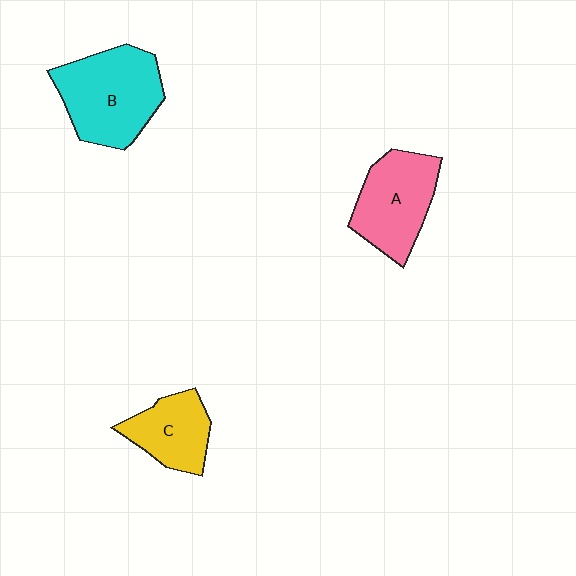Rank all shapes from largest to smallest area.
From largest to smallest: B (cyan), A (pink), C (yellow).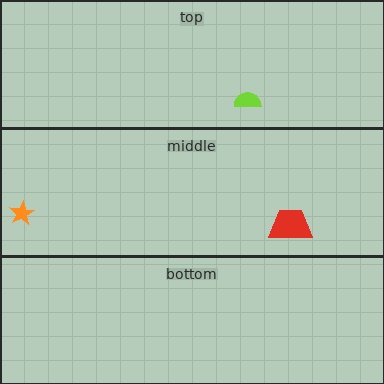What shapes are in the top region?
The lime semicircle.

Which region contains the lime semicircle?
The top region.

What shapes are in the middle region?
The red trapezoid, the orange star.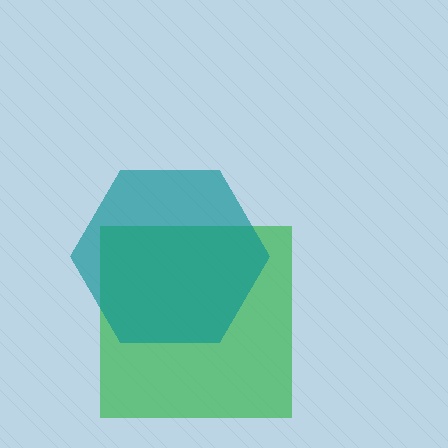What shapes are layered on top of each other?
The layered shapes are: a green square, a teal hexagon.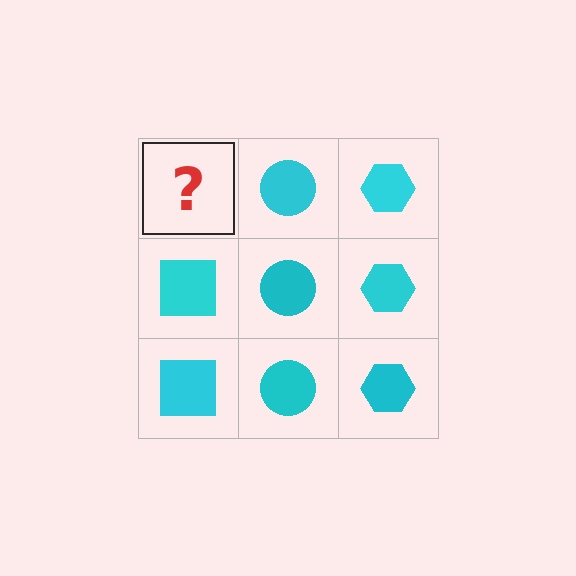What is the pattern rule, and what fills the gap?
The rule is that each column has a consistent shape. The gap should be filled with a cyan square.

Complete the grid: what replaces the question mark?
The question mark should be replaced with a cyan square.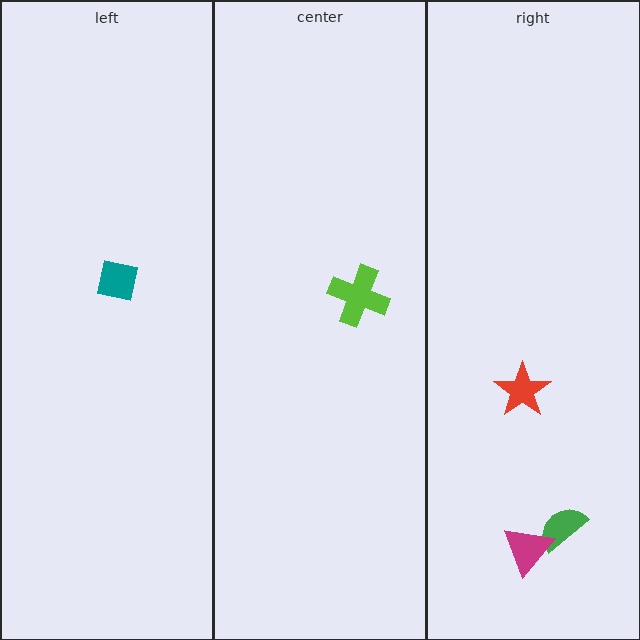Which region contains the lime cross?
The center region.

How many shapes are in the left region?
1.